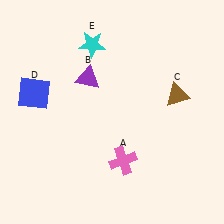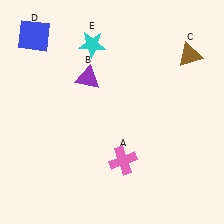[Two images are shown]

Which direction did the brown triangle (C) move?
The brown triangle (C) moved up.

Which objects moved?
The objects that moved are: the brown triangle (C), the blue square (D).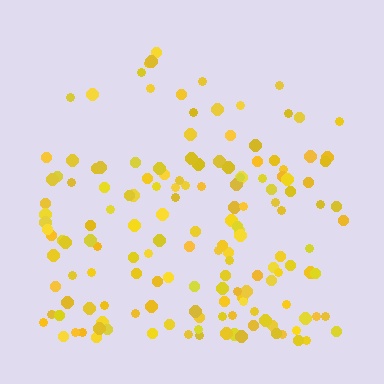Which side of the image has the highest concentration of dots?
The bottom.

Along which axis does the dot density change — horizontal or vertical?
Vertical.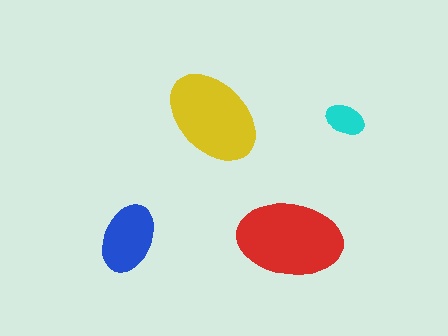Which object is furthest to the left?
The blue ellipse is leftmost.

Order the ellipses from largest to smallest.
the red one, the yellow one, the blue one, the cyan one.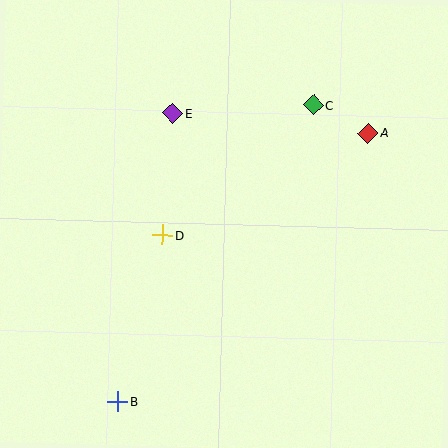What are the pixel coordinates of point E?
Point E is at (173, 113).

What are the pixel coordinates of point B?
Point B is at (118, 402).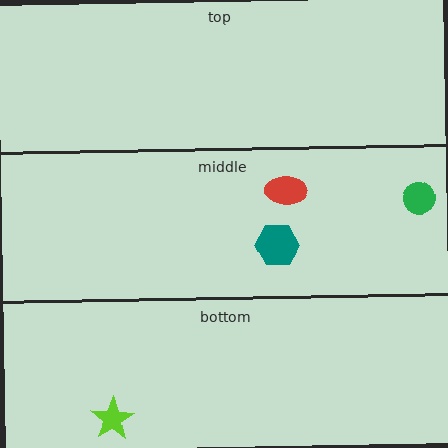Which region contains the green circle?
The middle region.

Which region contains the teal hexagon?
The middle region.